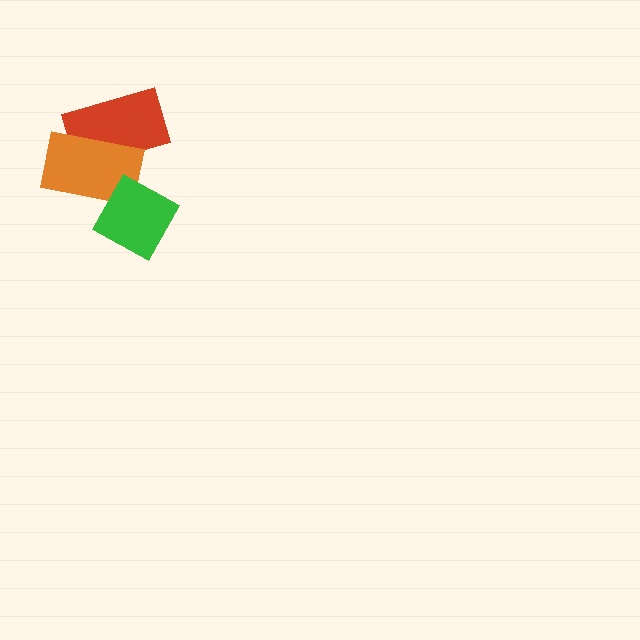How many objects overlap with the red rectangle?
1 object overlaps with the red rectangle.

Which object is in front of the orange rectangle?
The green diamond is in front of the orange rectangle.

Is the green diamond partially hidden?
No, no other shape covers it.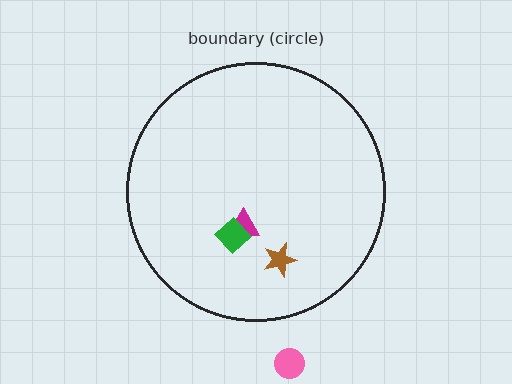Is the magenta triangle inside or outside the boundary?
Inside.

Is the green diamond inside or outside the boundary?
Inside.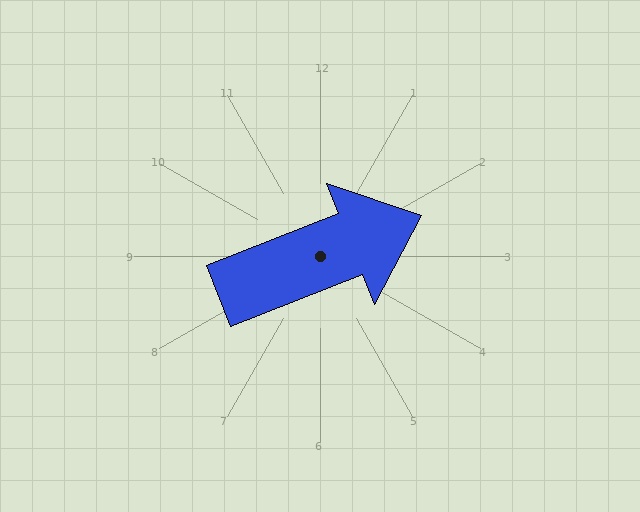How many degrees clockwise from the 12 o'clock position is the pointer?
Approximately 68 degrees.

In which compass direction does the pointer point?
East.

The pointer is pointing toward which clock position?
Roughly 2 o'clock.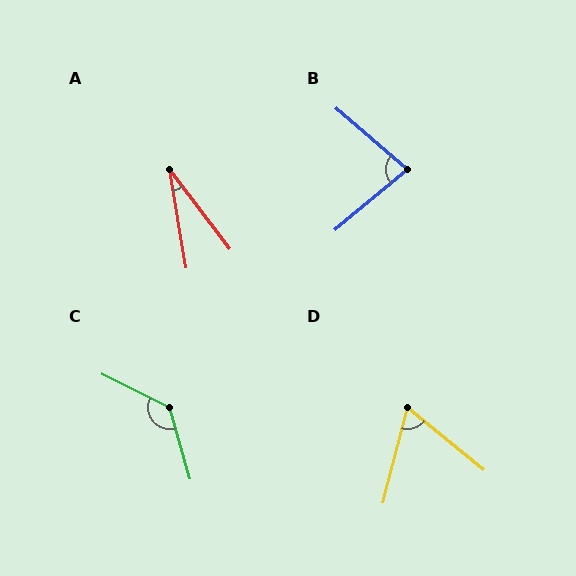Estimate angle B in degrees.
Approximately 80 degrees.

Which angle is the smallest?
A, at approximately 28 degrees.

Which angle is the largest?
C, at approximately 132 degrees.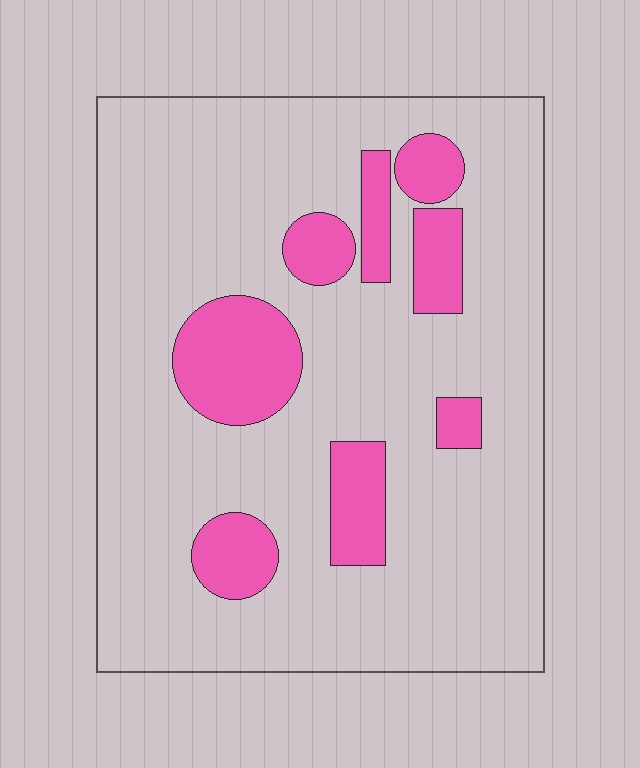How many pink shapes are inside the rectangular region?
8.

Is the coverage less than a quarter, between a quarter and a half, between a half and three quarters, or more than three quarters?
Less than a quarter.